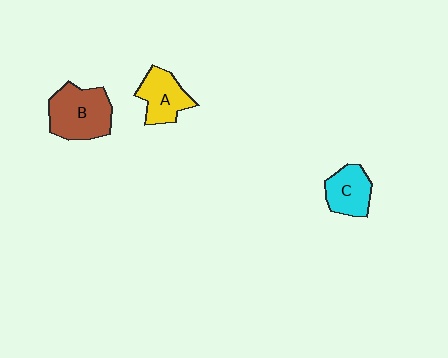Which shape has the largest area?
Shape B (brown).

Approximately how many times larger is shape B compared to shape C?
Approximately 1.5 times.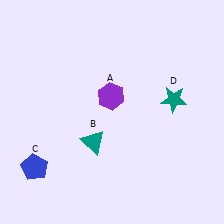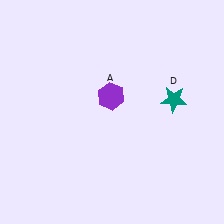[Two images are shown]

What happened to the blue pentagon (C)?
The blue pentagon (C) was removed in Image 2. It was in the bottom-left area of Image 1.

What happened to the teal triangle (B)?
The teal triangle (B) was removed in Image 2. It was in the bottom-left area of Image 1.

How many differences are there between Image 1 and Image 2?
There are 2 differences between the two images.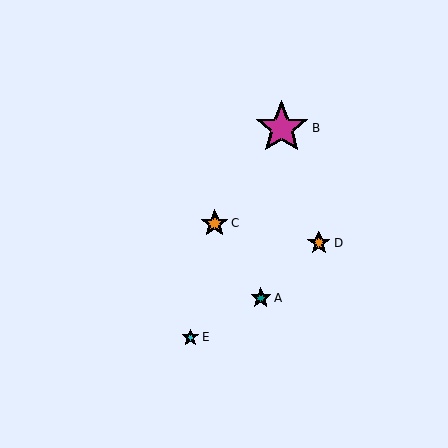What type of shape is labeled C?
Shape C is an orange star.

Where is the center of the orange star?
The center of the orange star is at (215, 223).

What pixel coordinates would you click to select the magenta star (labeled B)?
Click at (282, 128) to select the magenta star B.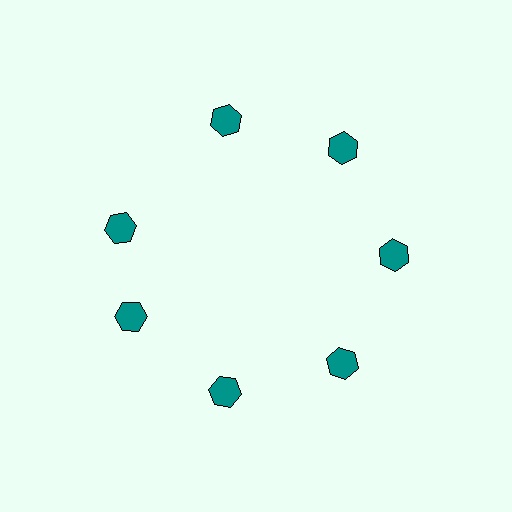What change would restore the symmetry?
The symmetry would be restored by rotating it back into even spacing with its neighbors so that all 7 hexagons sit at equal angles and equal distance from the center.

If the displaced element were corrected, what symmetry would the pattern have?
It would have 7-fold rotational symmetry — the pattern would map onto itself every 51 degrees.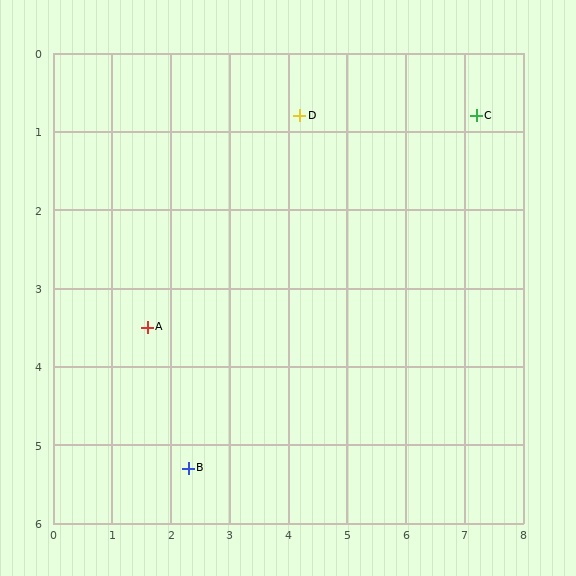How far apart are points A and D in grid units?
Points A and D are about 3.7 grid units apart.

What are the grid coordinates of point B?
Point B is at approximately (2.3, 5.3).